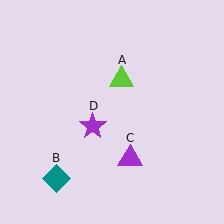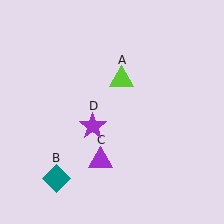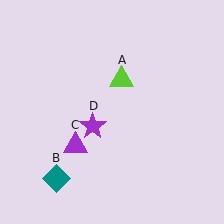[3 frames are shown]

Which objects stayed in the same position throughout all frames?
Lime triangle (object A) and teal diamond (object B) and purple star (object D) remained stationary.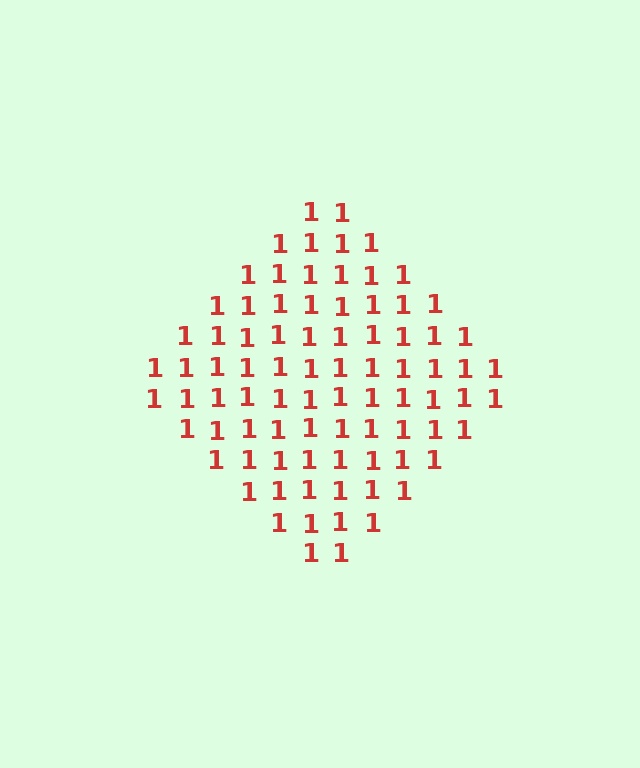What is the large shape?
The large shape is a diamond.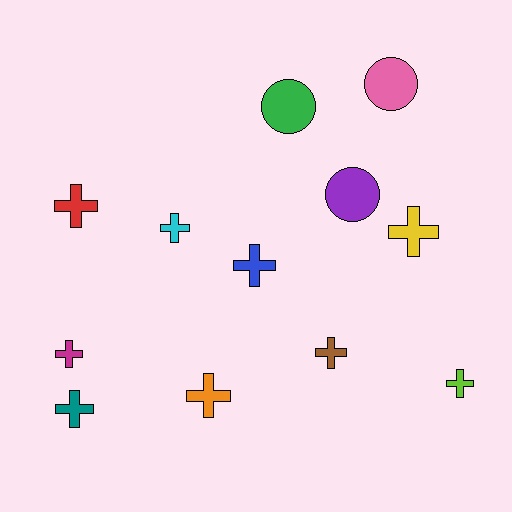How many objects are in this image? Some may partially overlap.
There are 12 objects.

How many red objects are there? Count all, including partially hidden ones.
There is 1 red object.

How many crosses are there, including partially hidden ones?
There are 9 crosses.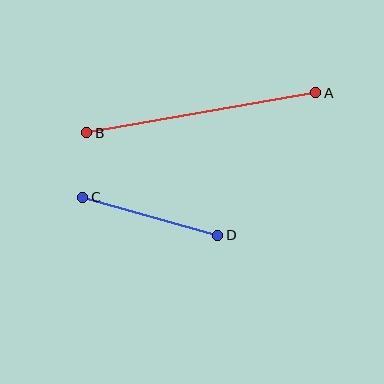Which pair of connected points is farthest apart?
Points A and B are farthest apart.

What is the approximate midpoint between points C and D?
The midpoint is at approximately (150, 216) pixels.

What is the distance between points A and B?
The distance is approximately 232 pixels.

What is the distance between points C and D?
The distance is approximately 140 pixels.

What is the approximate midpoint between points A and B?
The midpoint is at approximately (201, 113) pixels.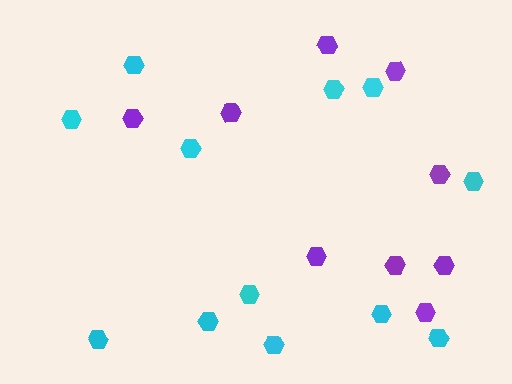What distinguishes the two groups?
There are 2 groups: one group of purple hexagons (9) and one group of cyan hexagons (12).